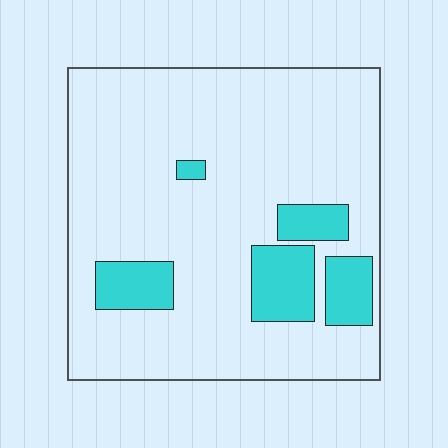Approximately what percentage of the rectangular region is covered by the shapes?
Approximately 15%.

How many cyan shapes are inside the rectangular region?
5.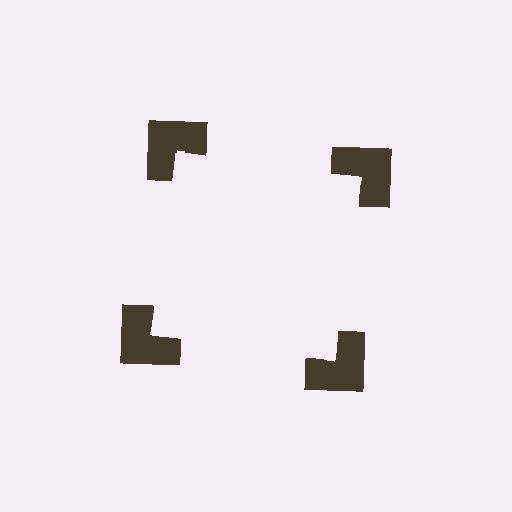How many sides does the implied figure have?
4 sides.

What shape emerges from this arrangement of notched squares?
An illusory square — its edges are inferred from the aligned wedge cuts in the notched squares, not physically drawn.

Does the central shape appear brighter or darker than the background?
It typically appears slightly brighter than the background, even though no actual brightness change is drawn.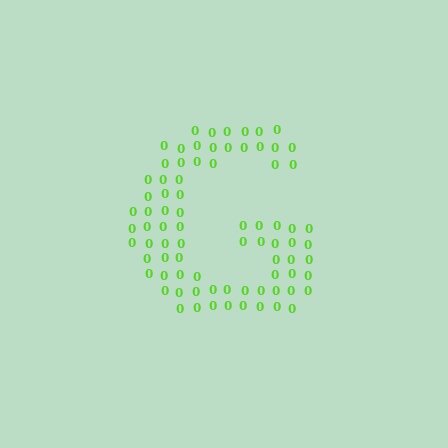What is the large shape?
The large shape is the letter G.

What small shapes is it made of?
It is made of small digit 0's.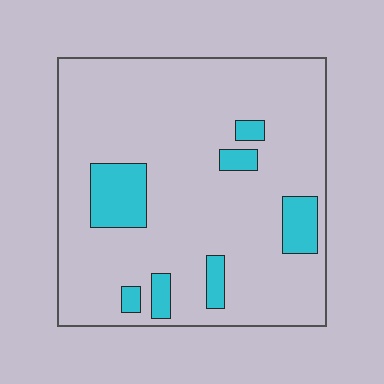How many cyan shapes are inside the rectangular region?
7.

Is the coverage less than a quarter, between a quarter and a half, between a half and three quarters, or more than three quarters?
Less than a quarter.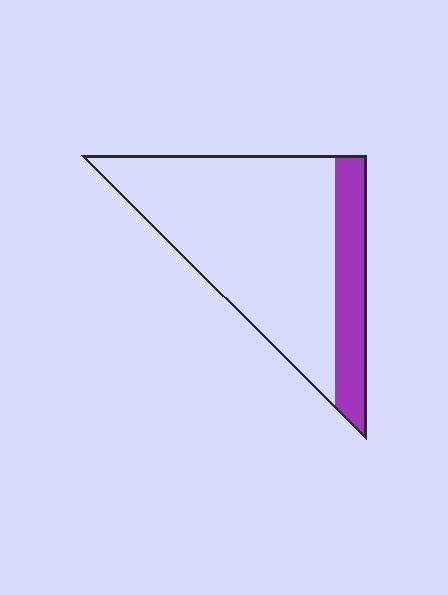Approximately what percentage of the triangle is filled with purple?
Approximately 20%.